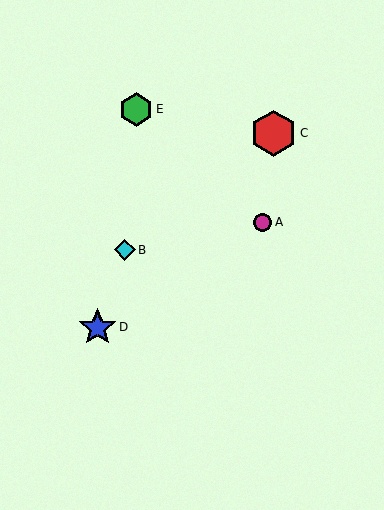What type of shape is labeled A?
Shape A is a magenta circle.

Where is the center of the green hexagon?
The center of the green hexagon is at (136, 109).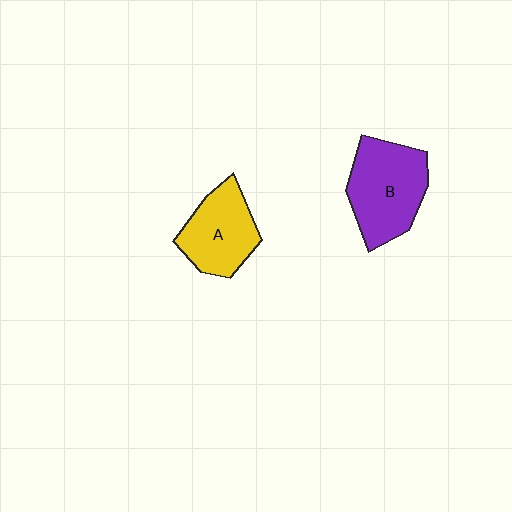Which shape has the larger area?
Shape B (purple).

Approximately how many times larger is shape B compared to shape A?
Approximately 1.3 times.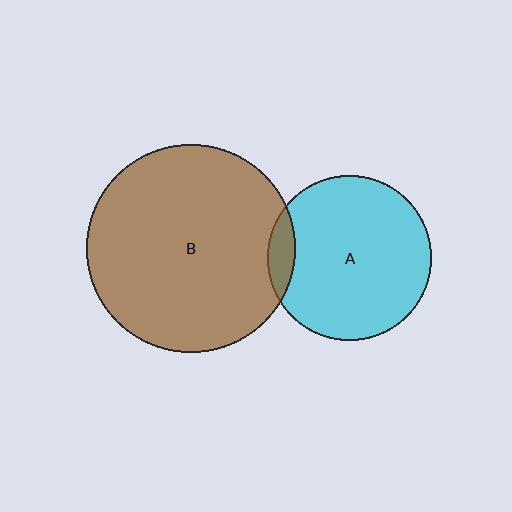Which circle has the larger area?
Circle B (brown).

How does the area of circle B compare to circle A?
Approximately 1.6 times.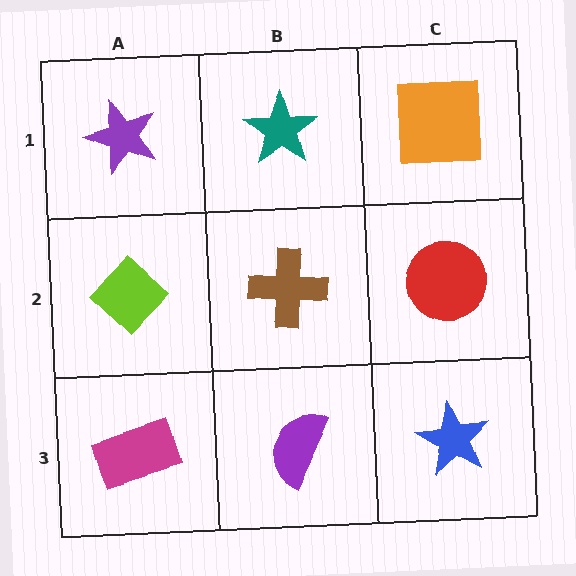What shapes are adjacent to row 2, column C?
An orange square (row 1, column C), a blue star (row 3, column C), a brown cross (row 2, column B).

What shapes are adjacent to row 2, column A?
A purple star (row 1, column A), a magenta rectangle (row 3, column A), a brown cross (row 2, column B).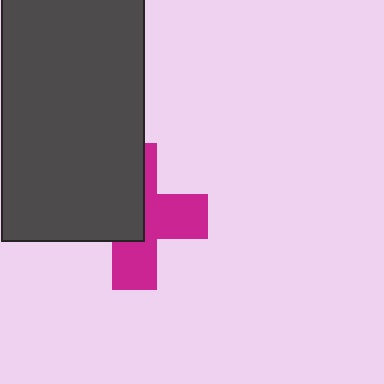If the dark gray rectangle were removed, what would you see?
You would see the complete magenta cross.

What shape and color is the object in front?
The object in front is a dark gray rectangle.